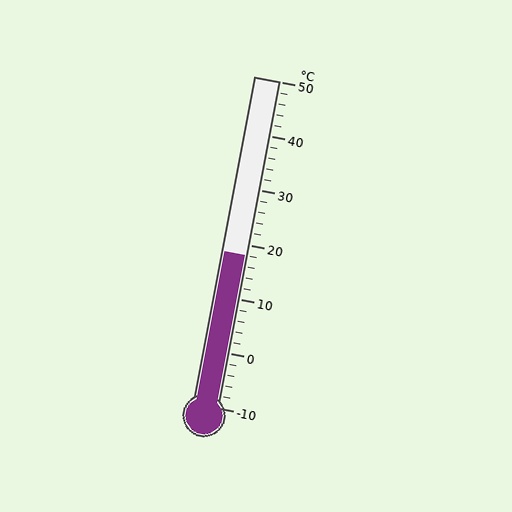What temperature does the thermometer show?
The thermometer shows approximately 18°C.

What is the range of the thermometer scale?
The thermometer scale ranges from -10°C to 50°C.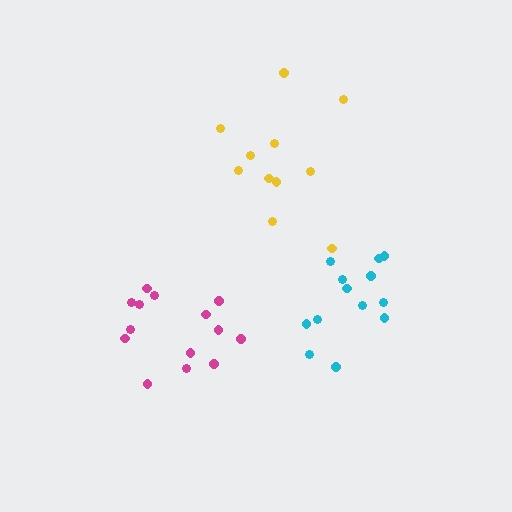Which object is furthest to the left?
The magenta cluster is leftmost.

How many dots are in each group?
Group 1: 14 dots, Group 2: 11 dots, Group 3: 13 dots (38 total).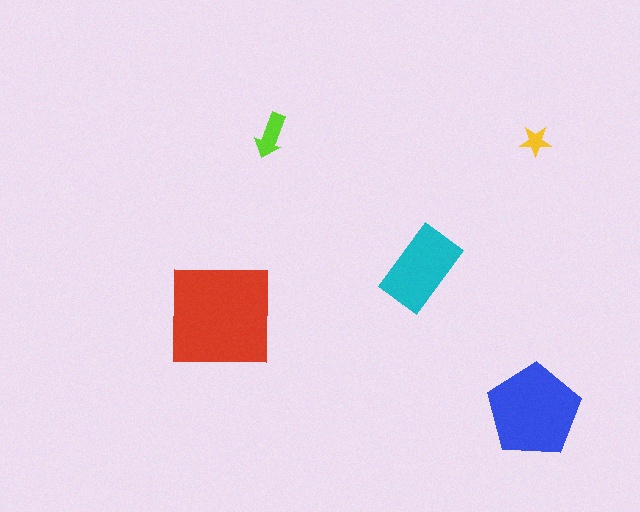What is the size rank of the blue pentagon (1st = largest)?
2nd.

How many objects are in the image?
There are 5 objects in the image.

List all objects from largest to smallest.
The red square, the blue pentagon, the cyan rectangle, the lime arrow, the yellow star.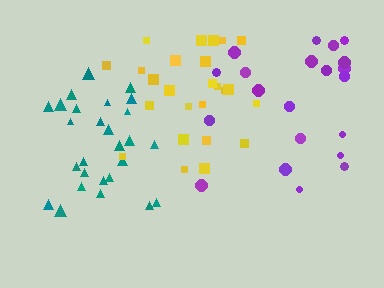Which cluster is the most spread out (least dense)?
Purple.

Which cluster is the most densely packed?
Teal.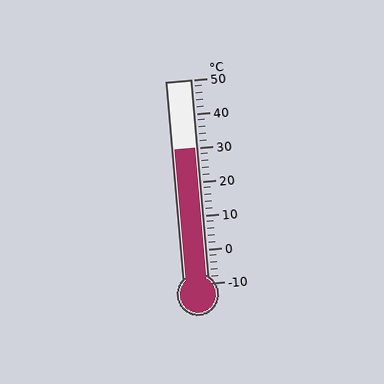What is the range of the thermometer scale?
The thermometer scale ranges from -10°C to 50°C.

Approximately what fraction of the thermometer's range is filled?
The thermometer is filled to approximately 65% of its range.